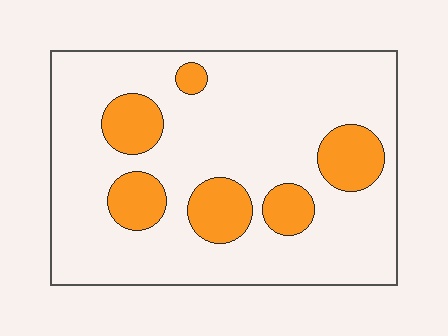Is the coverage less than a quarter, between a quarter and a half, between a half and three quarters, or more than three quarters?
Less than a quarter.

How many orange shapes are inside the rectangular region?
6.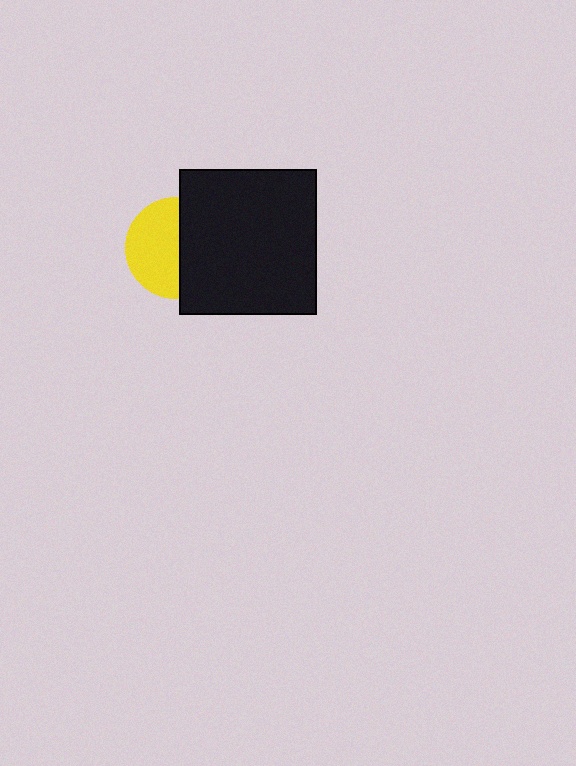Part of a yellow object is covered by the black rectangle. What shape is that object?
It is a circle.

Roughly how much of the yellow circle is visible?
About half of it is visible (roughly 54%).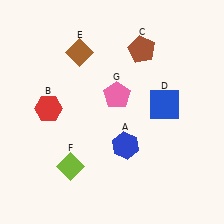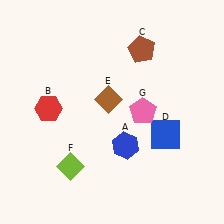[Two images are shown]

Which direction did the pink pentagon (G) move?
The pink pentagon (G) moved right.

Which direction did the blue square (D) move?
The blue square (D) moved down.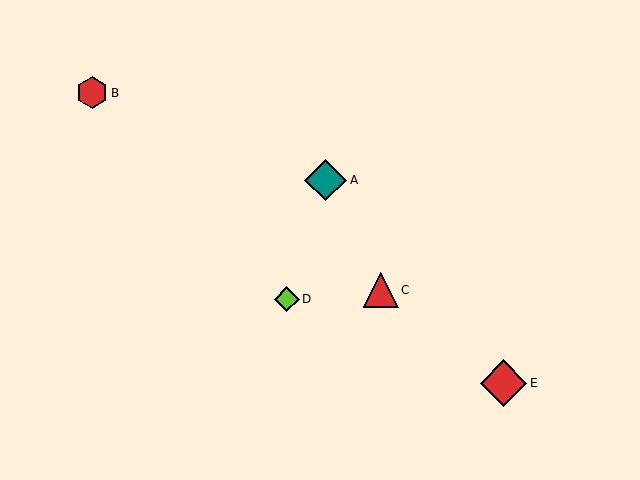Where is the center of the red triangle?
The center of the red triangle is at (381, 290).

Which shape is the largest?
The red diamond (labeled E) is the largest.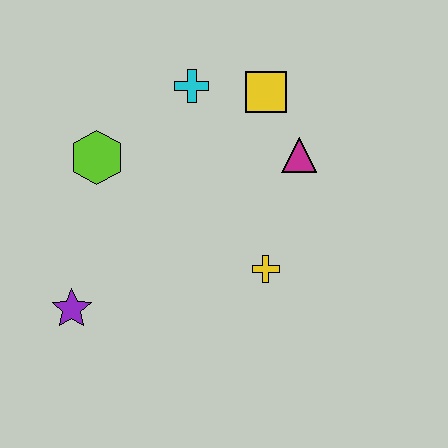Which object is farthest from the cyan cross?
The purple star is farthest from the cyan cross.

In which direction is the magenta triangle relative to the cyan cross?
The magenta triangle is to the right of the cyan cross.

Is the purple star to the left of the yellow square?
Yes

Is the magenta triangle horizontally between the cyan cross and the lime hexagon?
No